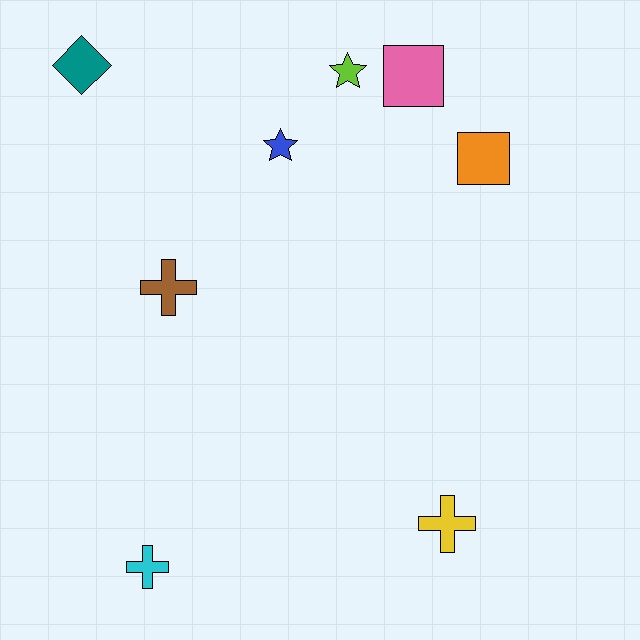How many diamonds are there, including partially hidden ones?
There is 1 diamond.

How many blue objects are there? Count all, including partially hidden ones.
There is 1 blue object.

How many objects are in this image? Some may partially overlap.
There are 8 objects.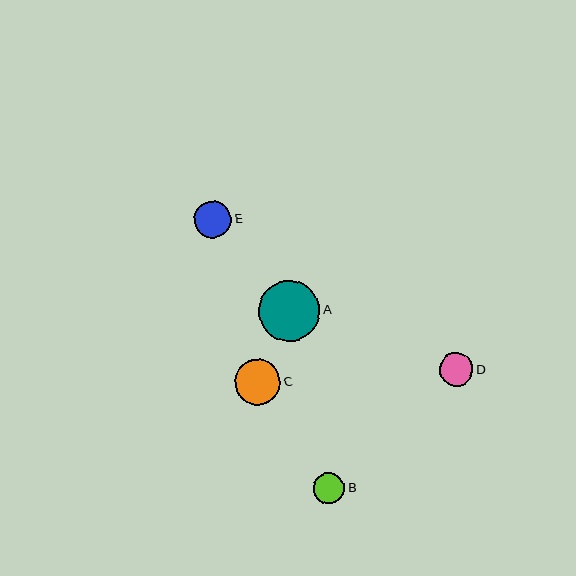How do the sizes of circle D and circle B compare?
Circle D and circle B are approximately the same size.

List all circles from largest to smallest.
From largest to smallest: A, C, E, D, B.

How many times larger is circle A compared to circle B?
Circle A is approximately 2.0 times the size of circle B.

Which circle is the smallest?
Circle B is the smallest with a size of approximately 31 pixels.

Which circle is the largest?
Circle A is the largest with a size of approximately 61 pixels.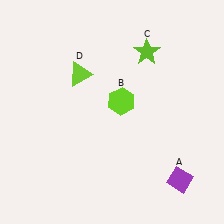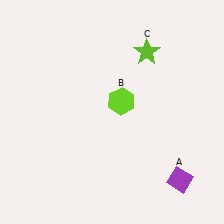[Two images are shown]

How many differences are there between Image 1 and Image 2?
There is 1 difference between the two images.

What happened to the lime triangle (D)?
The lime triangle (D) was removed in Image 2. It was in the top-left area of Image 1.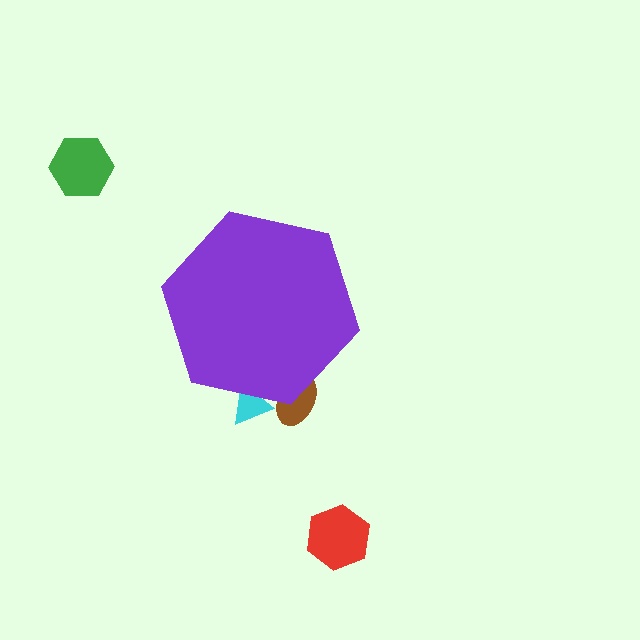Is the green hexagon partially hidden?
No, the green hexagon is fully visible.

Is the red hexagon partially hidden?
No, the red hexagon is fully visible.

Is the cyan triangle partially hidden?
Yes, the cyan triangle is partially hidden behind the purple hexagon.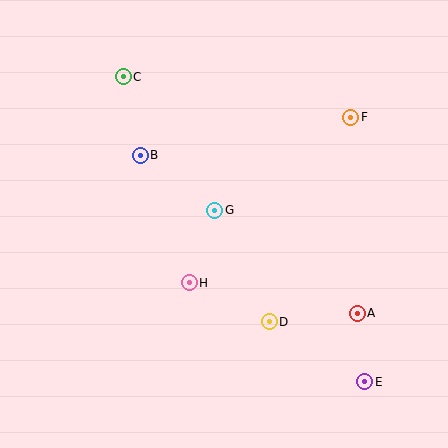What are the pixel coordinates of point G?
Point G is at (215, 210).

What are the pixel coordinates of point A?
Point A is at (357, 313).